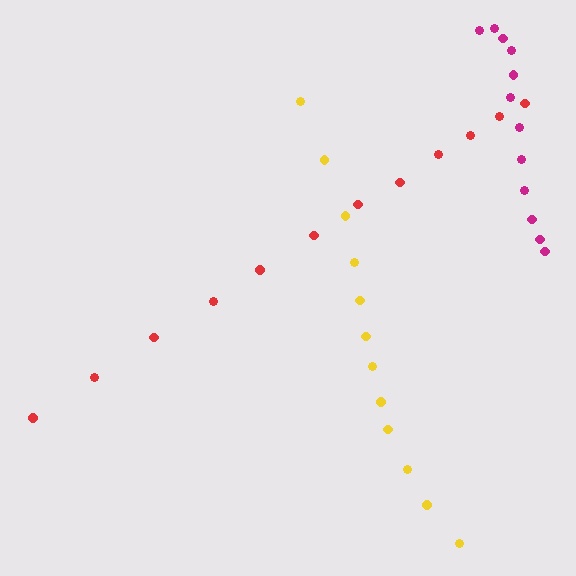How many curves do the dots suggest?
There are 3 distinct paths.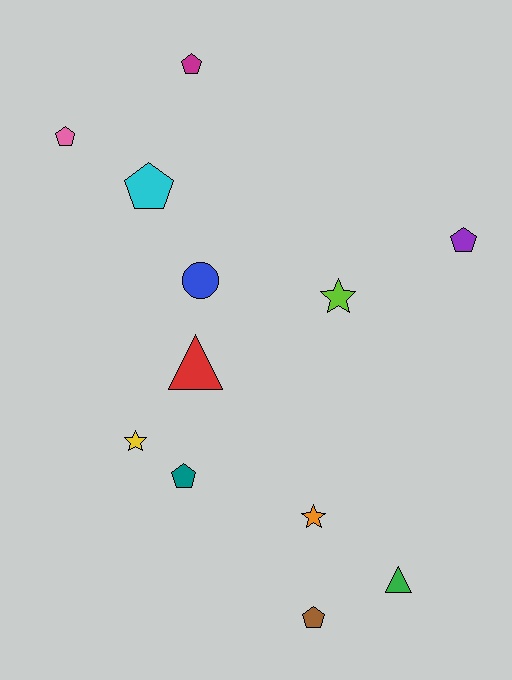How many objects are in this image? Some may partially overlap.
There are 12 objects.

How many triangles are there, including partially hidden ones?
There are 2 triangles.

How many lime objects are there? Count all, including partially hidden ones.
There is 1 lime object.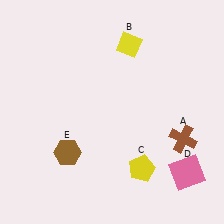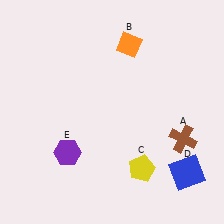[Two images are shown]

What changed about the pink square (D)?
In Image 1, D is pink. In Image 2, it changed to blue.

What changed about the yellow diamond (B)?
In Image 1, B is yellow. In Image 2, it changed to orange.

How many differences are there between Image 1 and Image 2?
There are 3 differences between the two images.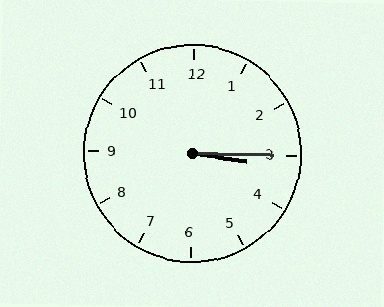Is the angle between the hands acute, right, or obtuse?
It is acute.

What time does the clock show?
3:15.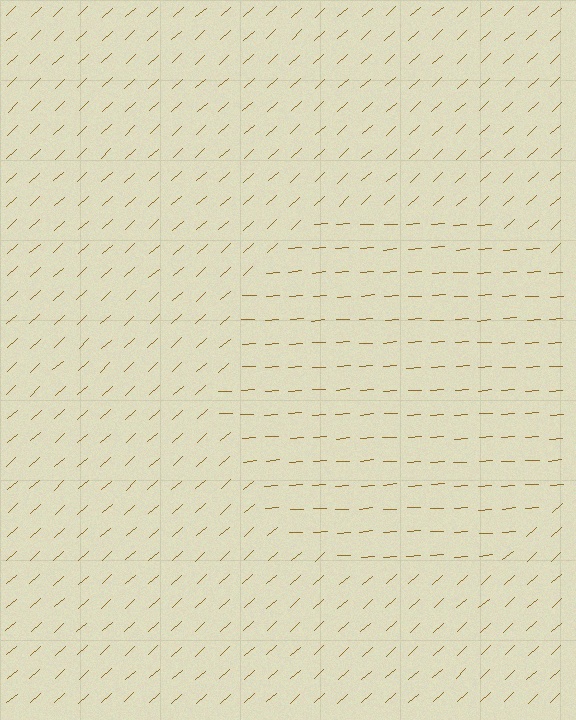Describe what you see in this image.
The image is filled with small brown line segments. A circle region in the image has lines oriented differently from the surrounding lines, creating a visible texture boundary.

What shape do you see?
I see a circle.